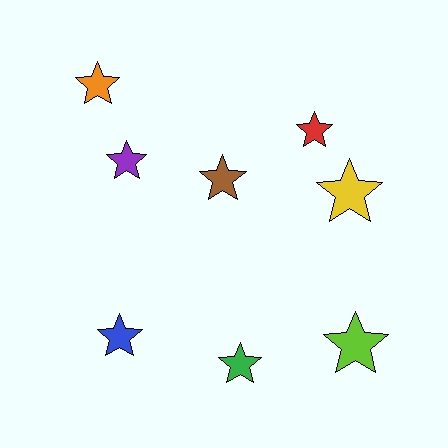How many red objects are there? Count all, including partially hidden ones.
There is 1 red object.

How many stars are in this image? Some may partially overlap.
There are 8 stars.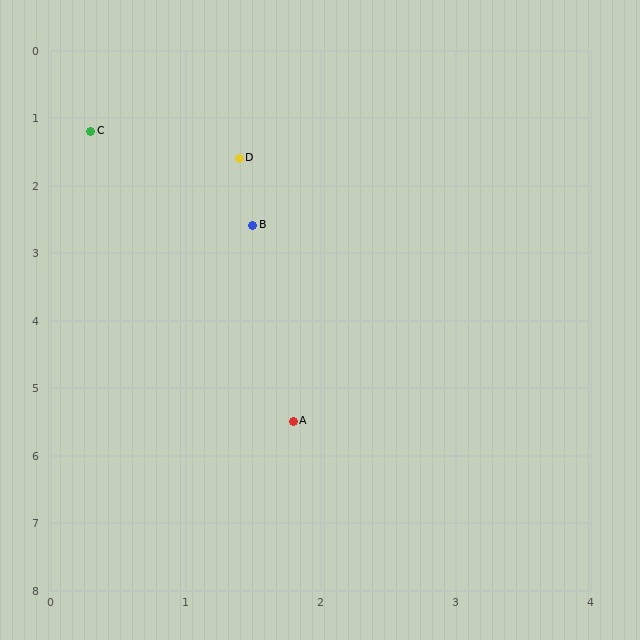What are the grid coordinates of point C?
Point C is at approximately (0.3, 1.2).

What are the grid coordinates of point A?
Point A is at approximately (1.8, 5.5).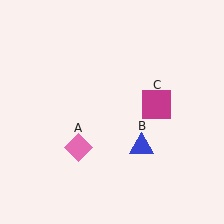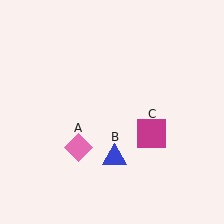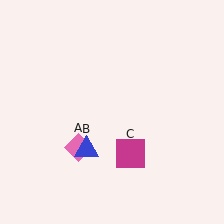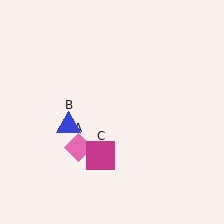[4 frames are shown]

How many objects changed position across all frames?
2 objects changed position: blue triangle (object B), magenta square (object C).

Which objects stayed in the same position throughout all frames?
Pink diamond (object A) remained stationary.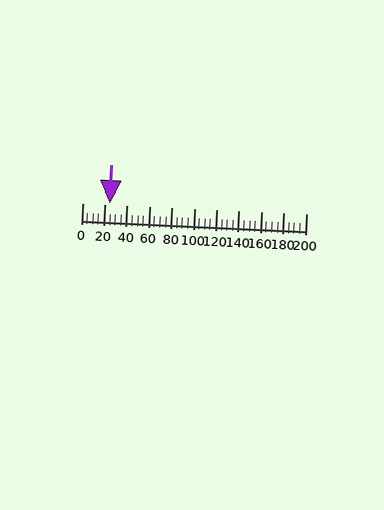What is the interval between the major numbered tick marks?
The major tick marks are spaced 20 units apart.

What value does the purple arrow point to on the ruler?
The purple arrow points to approximately 24.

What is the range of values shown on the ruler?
The ruler shows values from 0 to 200.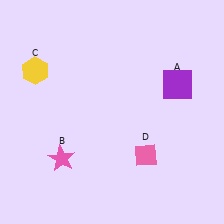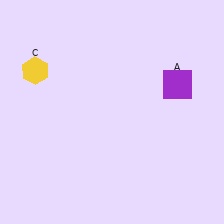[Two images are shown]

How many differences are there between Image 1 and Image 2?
There are 2 differences between the two images.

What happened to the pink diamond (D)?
The pink diamond (D) was removed in Image 2. It was in the bottom-right area of Image 1.